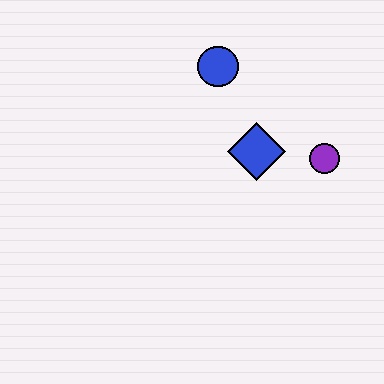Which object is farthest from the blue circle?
The purple circle is farthest from the blue circle.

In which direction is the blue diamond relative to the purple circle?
The blue diamond is to the left of the purple circle.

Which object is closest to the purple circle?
The blue diamond is closest to the purple circle.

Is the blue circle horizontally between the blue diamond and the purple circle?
No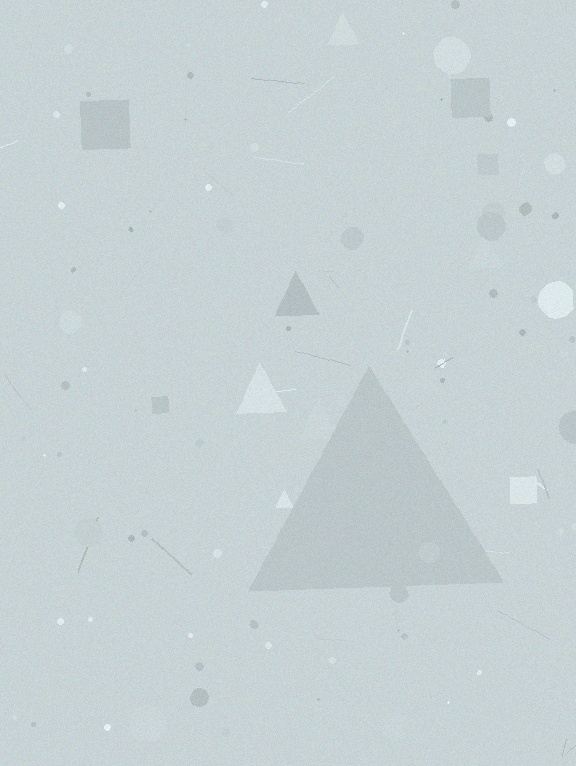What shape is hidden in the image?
A triangle is hidden in the image.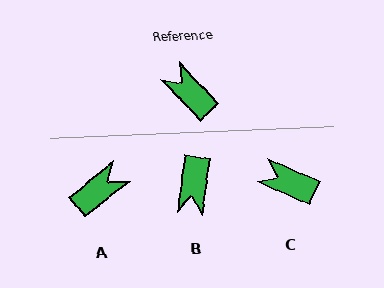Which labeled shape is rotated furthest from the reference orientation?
B, about 128 degrees away.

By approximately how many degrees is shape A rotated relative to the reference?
Approximately 95 degrees clockwise.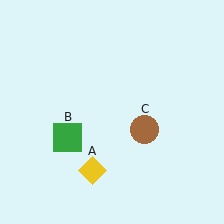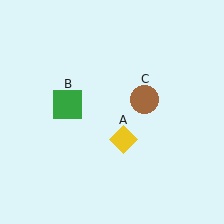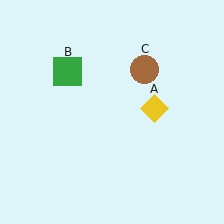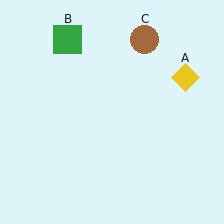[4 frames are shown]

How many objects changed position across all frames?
3 objects changed position: yellow diamond (object A), green square (object B), brown circle (object C).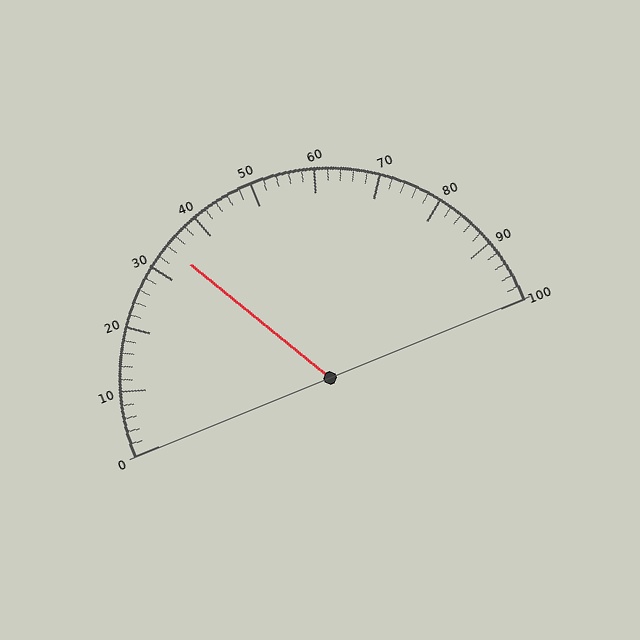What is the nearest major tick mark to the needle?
The nearest major tick mark is 30.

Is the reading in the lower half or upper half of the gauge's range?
The reading is in the lower half of the range (0 to 100).